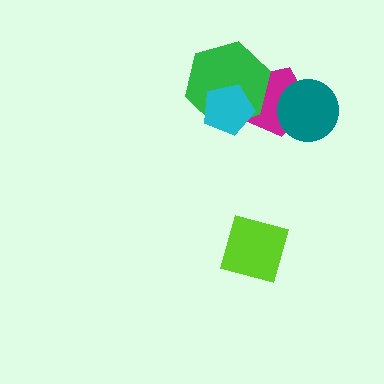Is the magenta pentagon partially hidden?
Yes, it is partially covered by another shape.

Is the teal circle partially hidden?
No, no other shape covers it.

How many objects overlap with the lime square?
0 objects overlap with the lime square.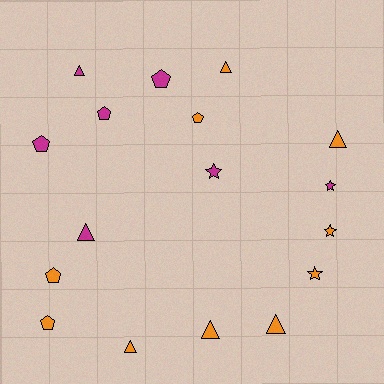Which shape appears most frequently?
Triangle, with 7 objects.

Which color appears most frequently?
Orange, with 10 objects.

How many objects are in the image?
There are 17 objects.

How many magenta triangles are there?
There are 2 magenta triangles.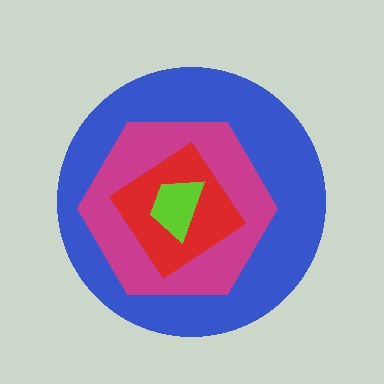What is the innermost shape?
The lime trapezoid.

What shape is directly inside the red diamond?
The lime trapezoid.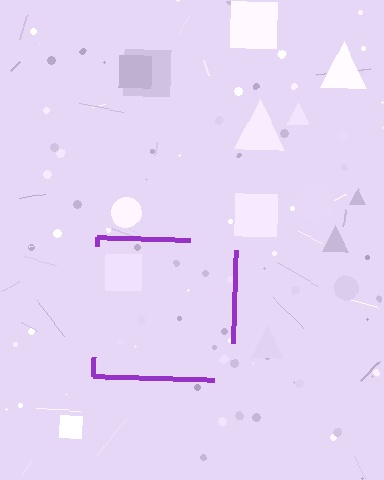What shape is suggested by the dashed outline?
The dashed outline suggests a square.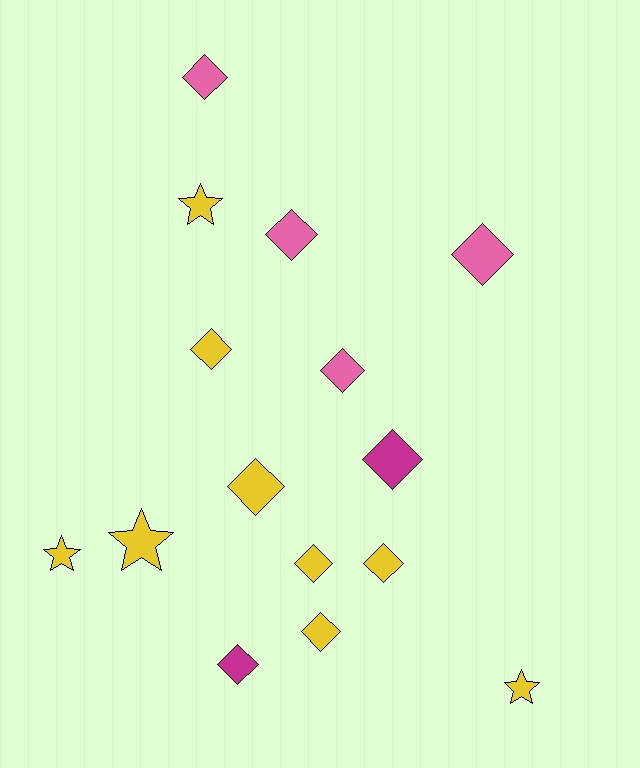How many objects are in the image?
There are 15 objects.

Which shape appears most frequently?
Diamond, with 11 objects.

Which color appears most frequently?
Yellow, with 9 objects.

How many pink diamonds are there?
There are 4 pink diamonds.